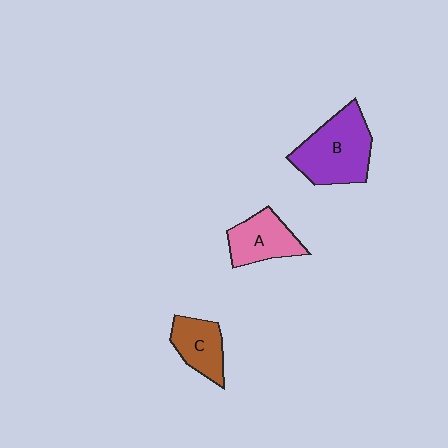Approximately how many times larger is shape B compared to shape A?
Approximately 1.5 times.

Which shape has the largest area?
Shape B (purple).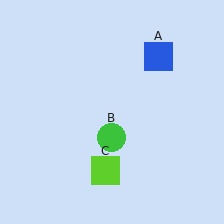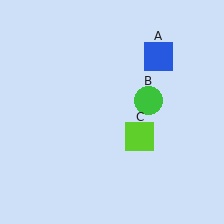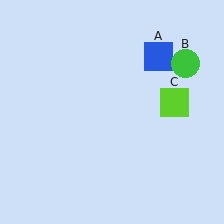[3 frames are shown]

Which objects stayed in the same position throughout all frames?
Blue square (object A) remained stationary.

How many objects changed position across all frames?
2 objects changed position: green circle (object B), lime square (object C).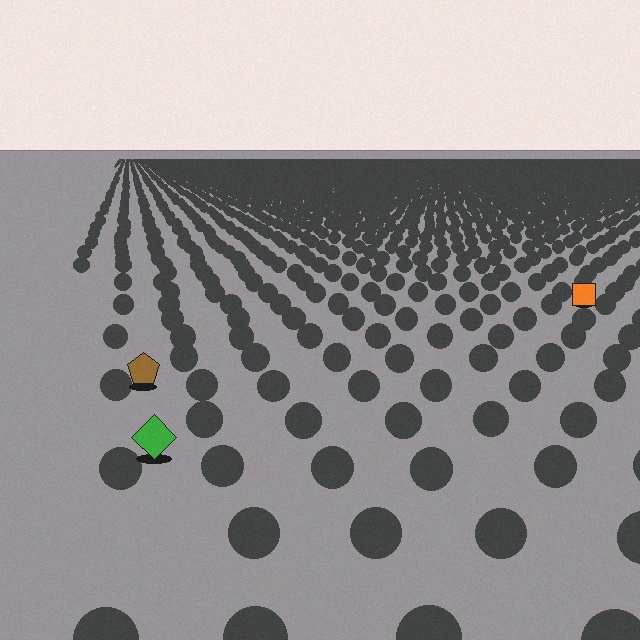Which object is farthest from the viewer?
The orange square is farthest from the viewer. It appears smaller and the ground texture around it is denser.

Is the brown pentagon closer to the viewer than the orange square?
Yes. The brown pentagon is closer — you can tell from the texture gradient: the ground texture is coarser near it.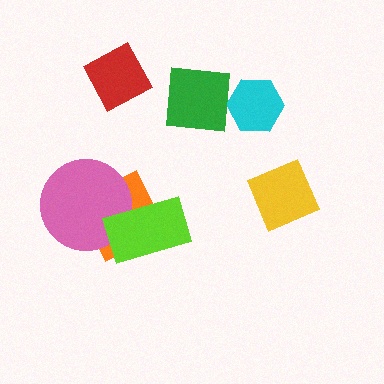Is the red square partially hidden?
No, no other shape covers it.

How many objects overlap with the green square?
1 object overlaps with the green square.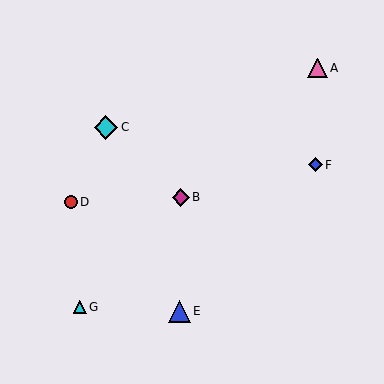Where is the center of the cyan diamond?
The center of the cyan diamond is at (106, 127).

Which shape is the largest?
The cyan diamond (labeled C) is the largest.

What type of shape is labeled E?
Shape E is a blue triangle.